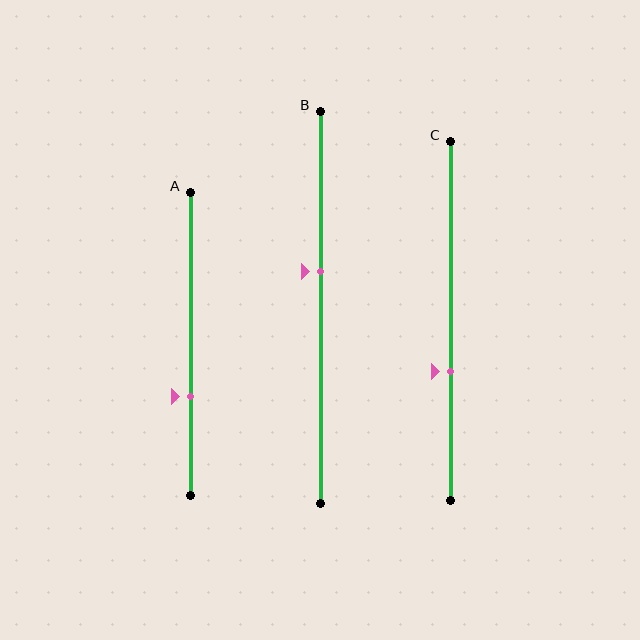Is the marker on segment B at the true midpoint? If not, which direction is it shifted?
No, the marker on segment B is shifted upward by about 9% of the segment length.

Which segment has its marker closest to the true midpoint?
Segment B has its marker closest to the true midpoint.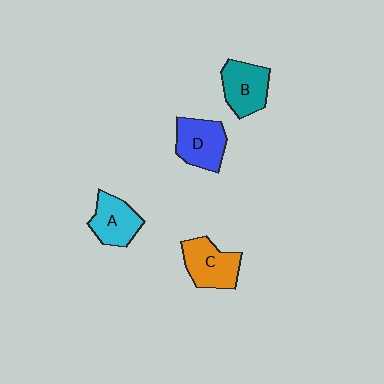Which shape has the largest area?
Shape C (orange).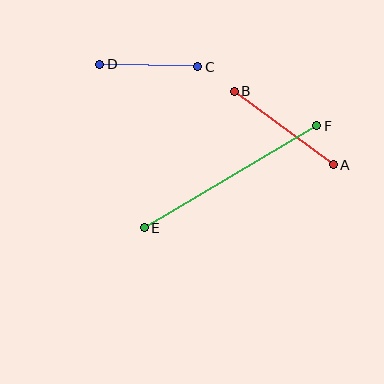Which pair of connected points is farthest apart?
Points E and F are farthest apart.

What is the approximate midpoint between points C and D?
The midpoint is at approximately (149, 66) pixels.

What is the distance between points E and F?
The distance is approximately 200 pixels.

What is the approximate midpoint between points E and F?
The midpoint is at approximately (231, 177) pixels.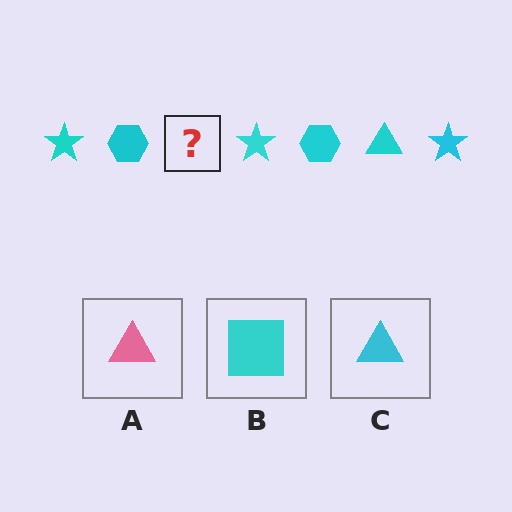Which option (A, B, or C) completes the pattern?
C.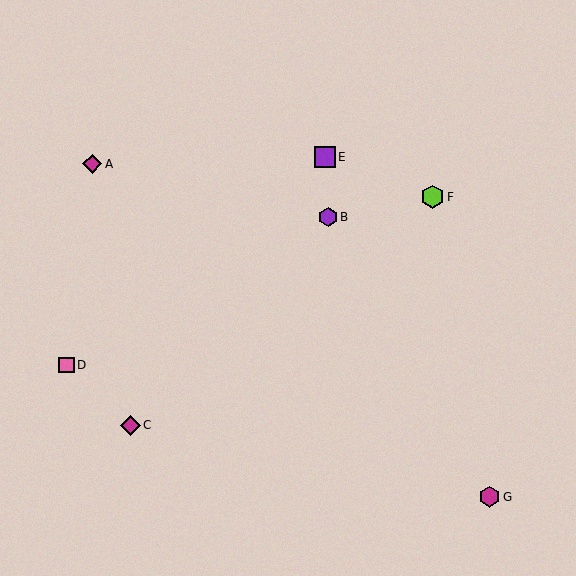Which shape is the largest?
The lime hexagon (labeled F) is the largest.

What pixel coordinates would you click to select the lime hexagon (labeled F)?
Click at (433, 197) to select the lime hexagon F.